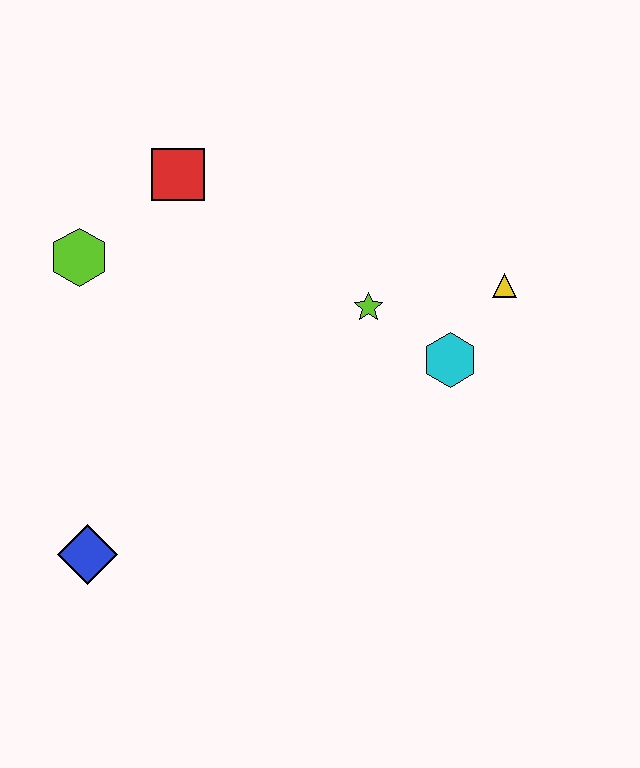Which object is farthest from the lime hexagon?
The yellow triangle is farthest from the lime hexagon.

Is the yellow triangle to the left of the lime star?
No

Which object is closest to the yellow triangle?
The cyan hexagon is closest to the yellow triangle.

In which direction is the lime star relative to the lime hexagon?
The lime star is to the right of the lime hexagon.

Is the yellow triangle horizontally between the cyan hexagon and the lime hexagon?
No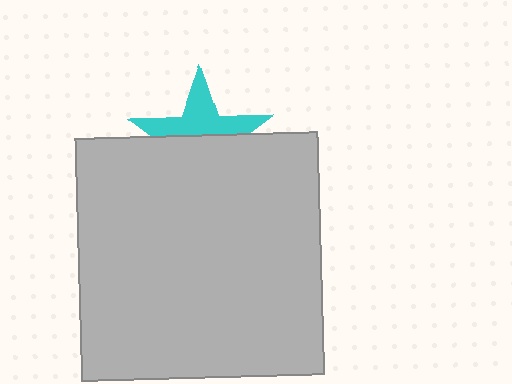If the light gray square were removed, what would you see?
You would see the complete cyan star.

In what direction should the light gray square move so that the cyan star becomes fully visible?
The light gray square should move down. That is the shortest direction to clear the overlap and leave the cyan star fully visible.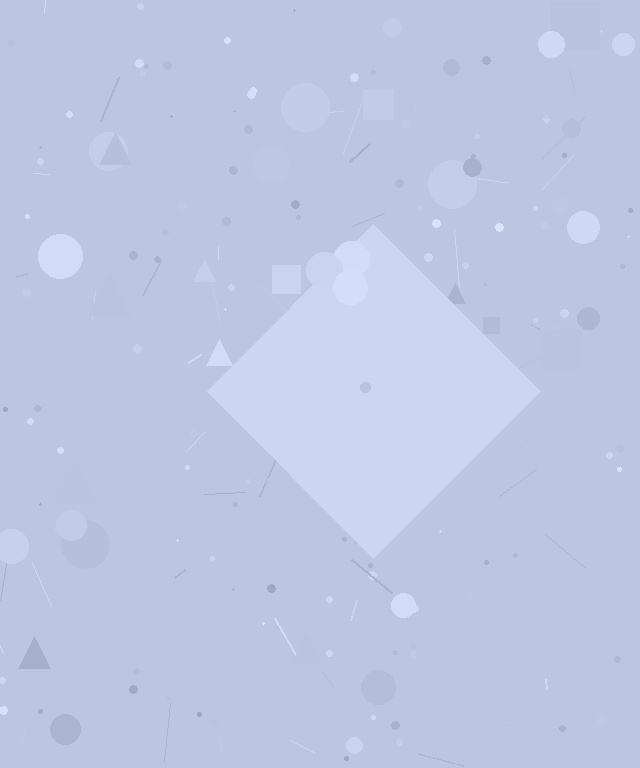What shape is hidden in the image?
A diamond is hidden in the image.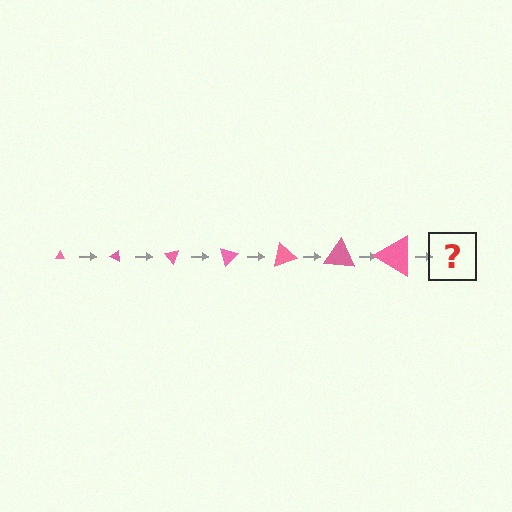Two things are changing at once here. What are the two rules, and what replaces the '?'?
The two rules are that the triangle grows larger each step and it rotates 25 degrees each step. The '?' should be a triangle, larger than the previous one and rotated 175 degrees from the start.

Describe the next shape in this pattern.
It should be a triangle, larger than the previous one and rotated 175 degrees from the start.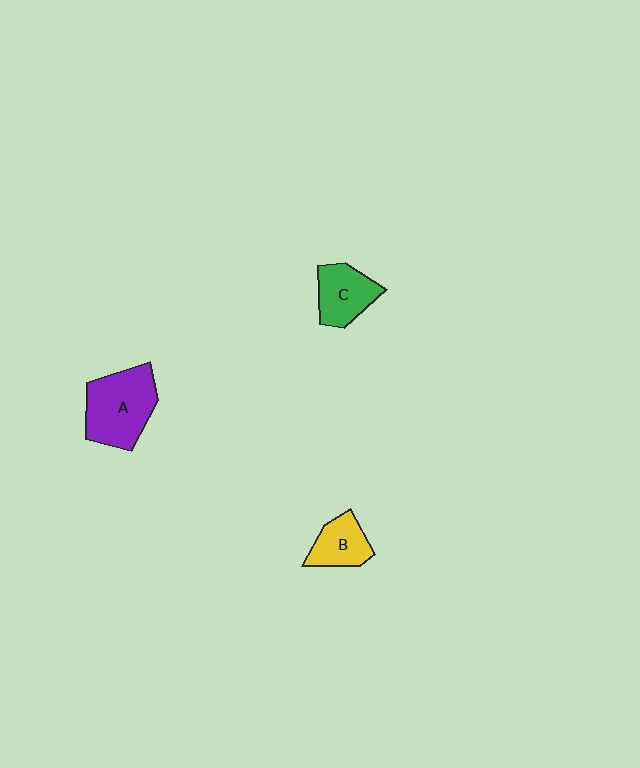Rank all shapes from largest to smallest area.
From largest to smallest: A (purple), C (green), B (yellow).